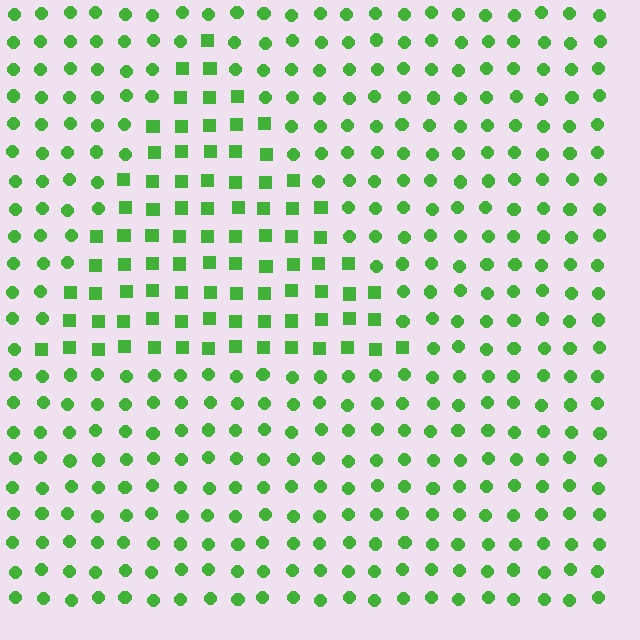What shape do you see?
I see a triangle.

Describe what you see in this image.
The image is filled with small green elements arranged in a uniform grid. A triangle-shaped region contains squares, while the surrounding area contains circles. The boundary is defined purely by the change in element shape.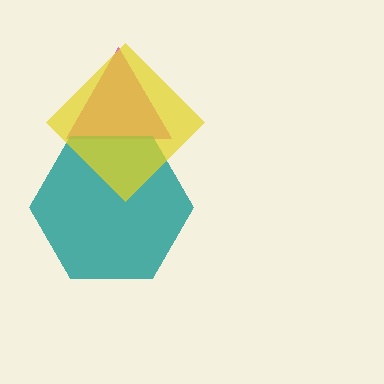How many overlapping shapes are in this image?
There are 3 overlapping shapes in the image.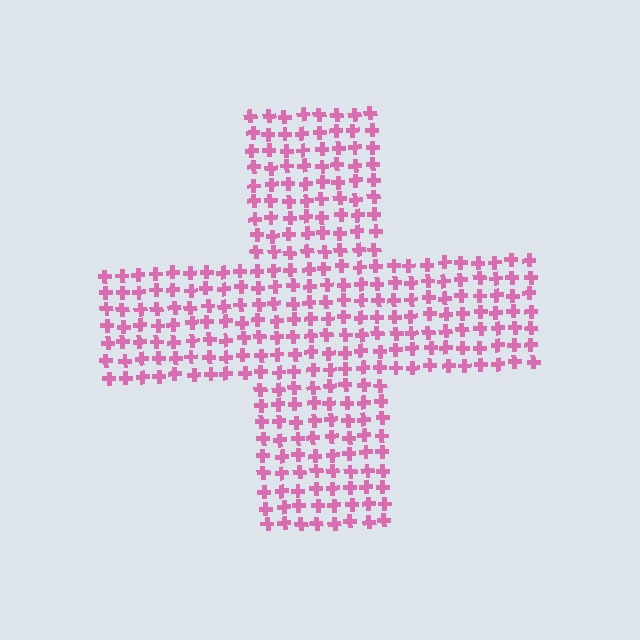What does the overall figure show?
The overall figure shows a cross.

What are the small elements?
The small elements are crosses.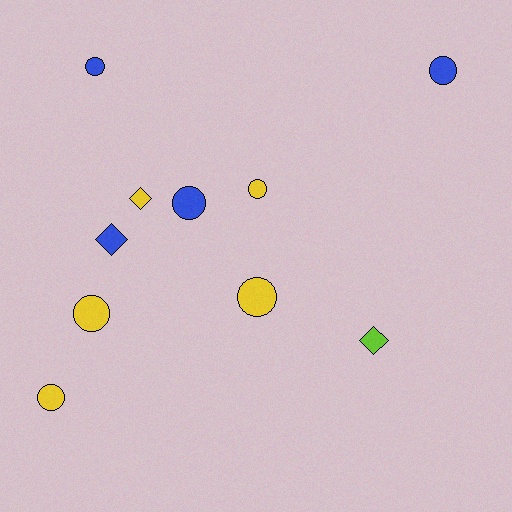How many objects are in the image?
There are 10 objects.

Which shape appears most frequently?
Circle, with 7 objects.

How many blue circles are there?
There are 3 blue circles.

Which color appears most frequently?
Yellow, with 5 objects.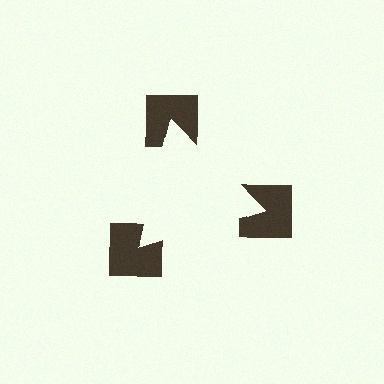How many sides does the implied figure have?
3 sides.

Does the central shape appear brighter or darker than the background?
It typically appears slightly brighter than the background, even though no actual brightness change is drawn.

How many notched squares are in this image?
There are 3 — one at each vertex of the illusory triangle.